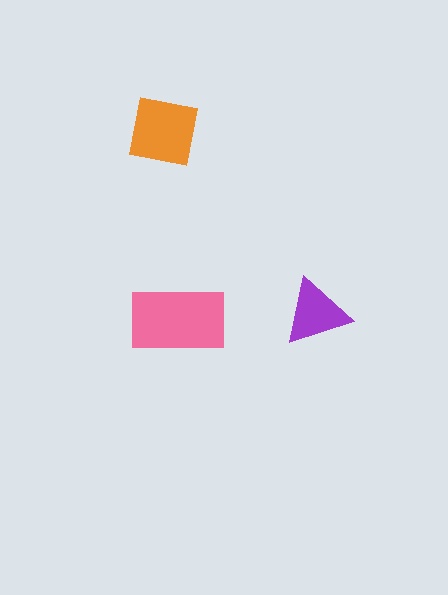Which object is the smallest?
The purple triangle.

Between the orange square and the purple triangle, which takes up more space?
The orange square.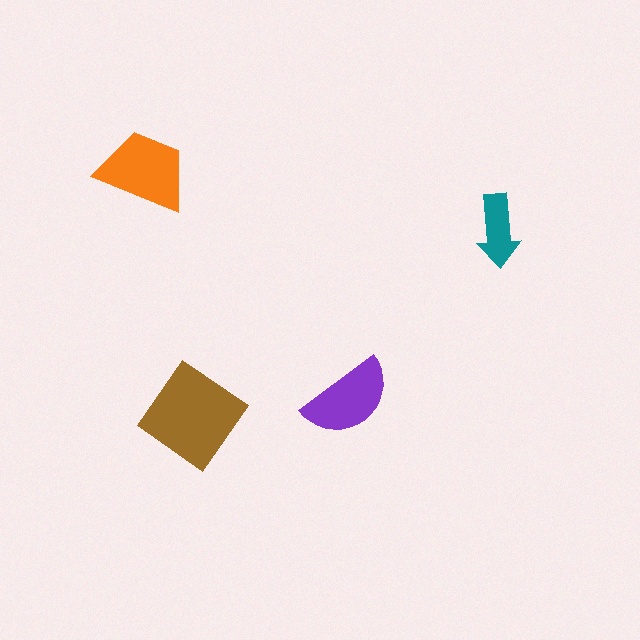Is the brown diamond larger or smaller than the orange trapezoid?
Larger.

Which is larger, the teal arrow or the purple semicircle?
The purple semicircle.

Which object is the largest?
The brown diamond.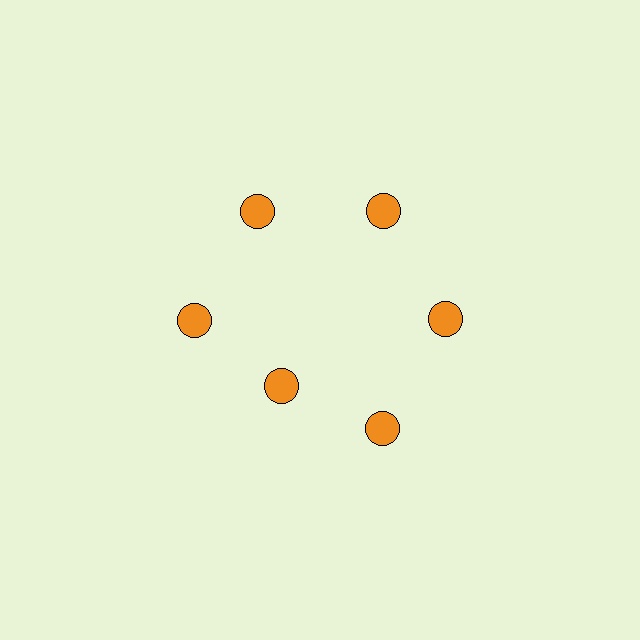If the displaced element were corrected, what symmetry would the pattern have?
It would have 6-fold rotational symmetry — the pattern would map onto itself every 60 degrees.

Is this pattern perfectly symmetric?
No. The 6 orange circles are arranged in a ring, but one element near the 7 o'clock position is pulled inward toward the center, breaking the 6-fold rotational symmetry.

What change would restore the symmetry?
The symmetry would be restored by moving it outward, back onto the ring so that all 6 circles sit at equal angles and equal distance from the center.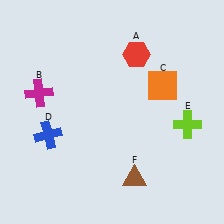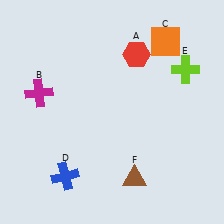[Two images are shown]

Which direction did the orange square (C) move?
The orange square (C) moved up.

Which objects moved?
The objects that moved are: the orange square (C), the blue cross (D), the lime cross (E).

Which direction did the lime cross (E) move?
The lime cross (E) moved up.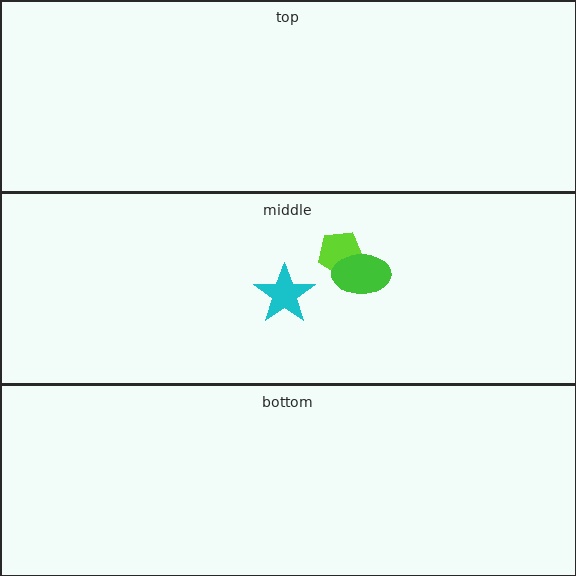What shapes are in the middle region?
The cyan star, the lime pentagon, the green ellipse.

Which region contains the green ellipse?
The middle region.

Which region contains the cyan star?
The middle region.